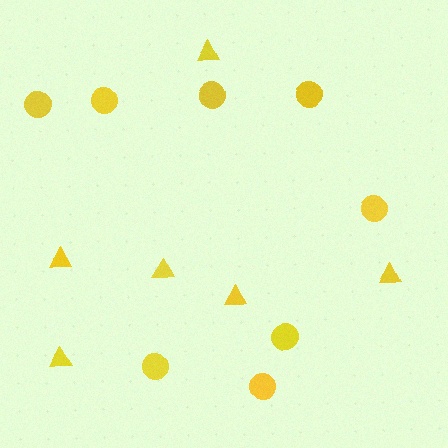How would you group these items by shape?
There are 2 groups: one group of triangles (6) and one group of circles (8).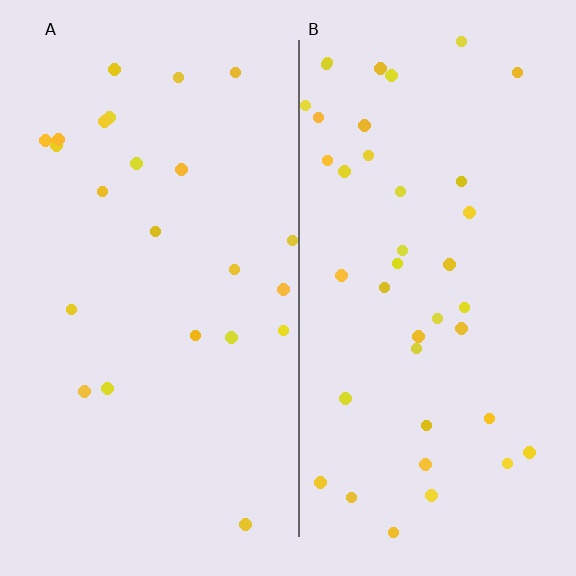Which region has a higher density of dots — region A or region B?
B (the right).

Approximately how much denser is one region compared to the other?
Approximately 1.7× — region B over region A.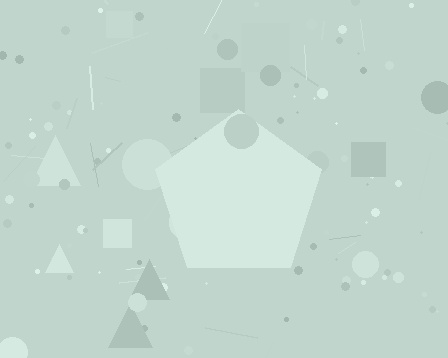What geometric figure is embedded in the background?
A pentagon is embedded in the background.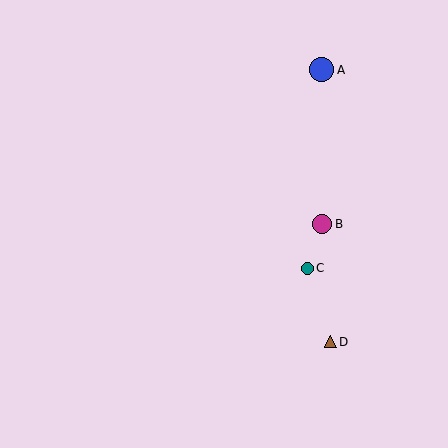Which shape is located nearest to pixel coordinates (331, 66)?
The blue circle (labeled A) at (321, 70) is nearest to that location.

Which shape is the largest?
The blue circle (labeled A) is the largest.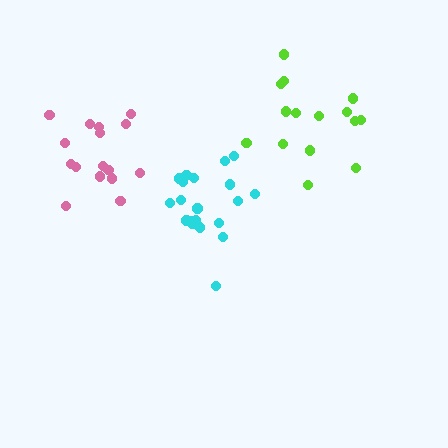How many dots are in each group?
Group 1: 20 dots, Group 2: 16 dots, Group 3: 15 dots (51 total).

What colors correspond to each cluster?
The clusters are colored: cyan, pink, lime.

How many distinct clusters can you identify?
There are 3 distinct clusters.